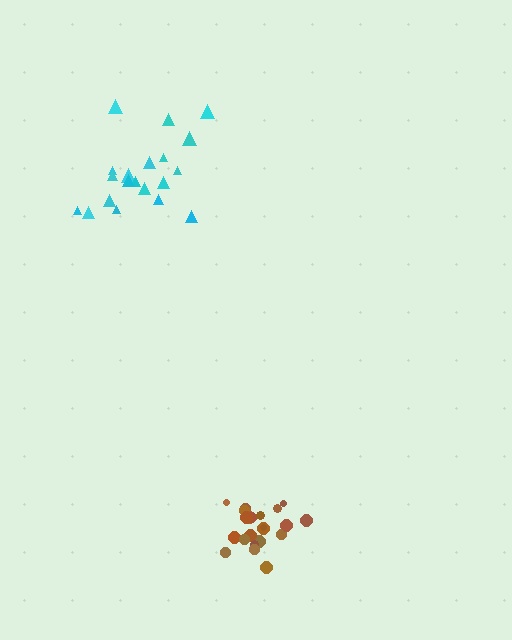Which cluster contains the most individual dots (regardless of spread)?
Brown (23).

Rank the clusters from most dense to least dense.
brown, cyan.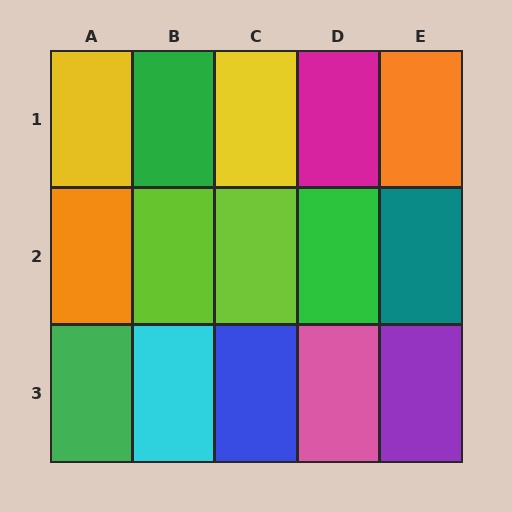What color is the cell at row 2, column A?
Orange.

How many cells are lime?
2 cells are lime.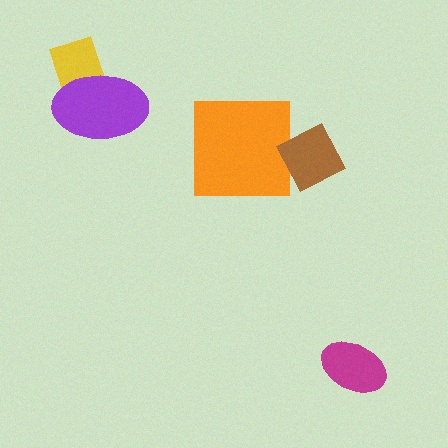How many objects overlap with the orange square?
1 object overlaps with the orange square.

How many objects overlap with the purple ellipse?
1 object overlaps with the purple ellipse.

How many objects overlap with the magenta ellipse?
0 objects overlap with the magenta ellipse.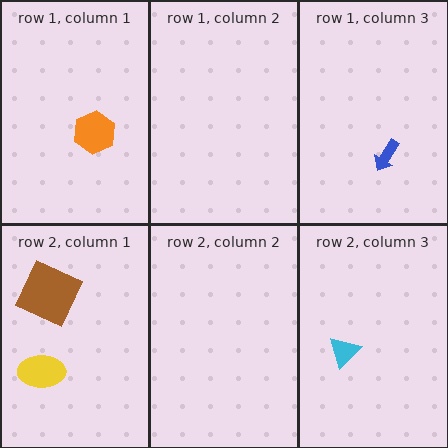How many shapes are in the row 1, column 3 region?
1.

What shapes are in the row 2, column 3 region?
The cyan triangle.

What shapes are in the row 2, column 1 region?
The yellow ellipse, the brown square.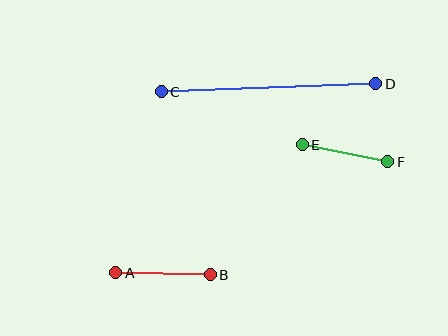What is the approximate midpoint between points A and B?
The midpoint is at approximately (163, 274) pixels.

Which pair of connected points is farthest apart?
Points C and D are farthest apart.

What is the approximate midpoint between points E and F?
The midpoint is at approximately (345, 153) pixels.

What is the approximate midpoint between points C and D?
The midpoint is at approximately (269, 88) pixels.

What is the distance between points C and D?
The distance is approximately 215 pixels.